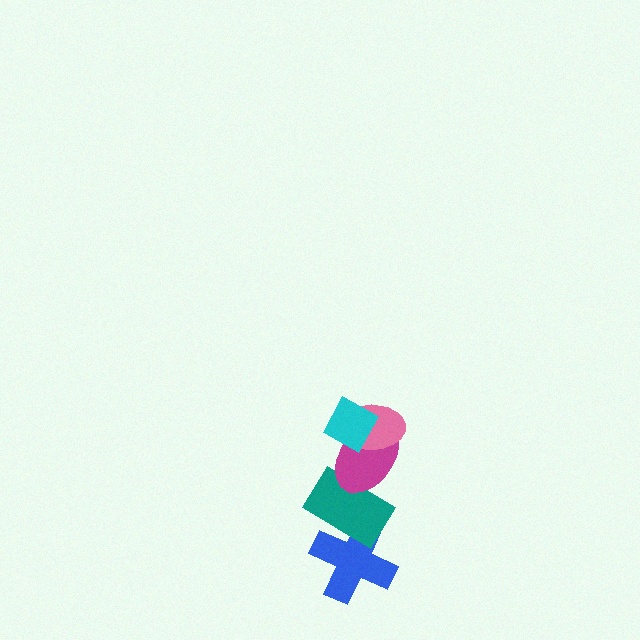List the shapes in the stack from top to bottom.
From top to bottom: the cyan diamond, the pink ellipse, the magenta ellipse, the teal rectangle, the blue cross.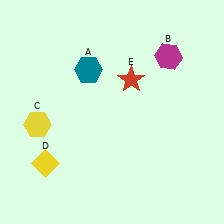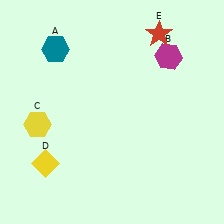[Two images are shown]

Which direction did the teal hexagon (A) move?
The teal hexagon (A) moved left.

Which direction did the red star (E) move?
The red star (E) moved up.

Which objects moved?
The objects that moved are: the teal hexagon (A), the red star (E).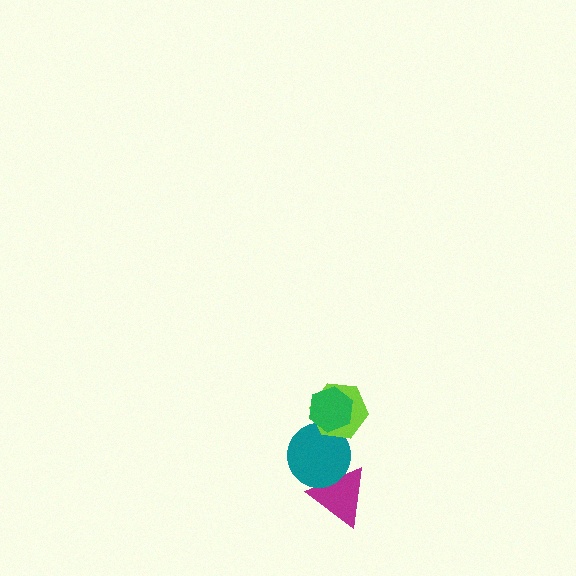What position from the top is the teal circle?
The teal circle is 3rd from the top.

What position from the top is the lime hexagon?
The lime hexagon is 2nd from the top.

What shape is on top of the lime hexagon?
The green hexagon is on top of the lime hexagon.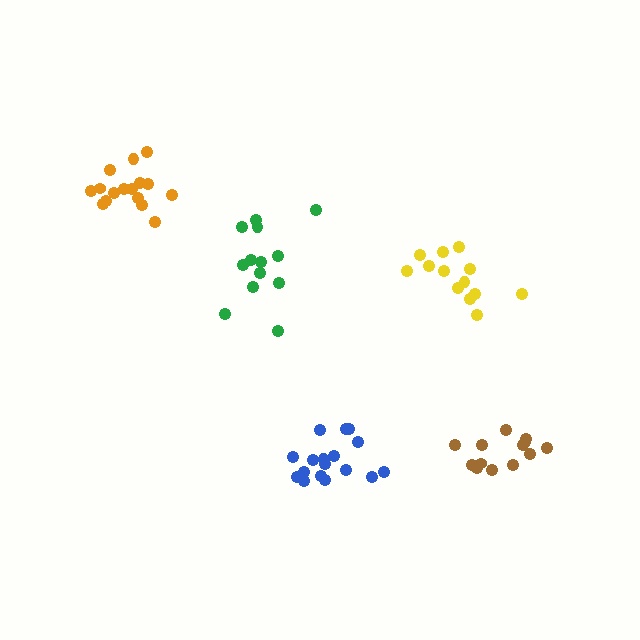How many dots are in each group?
Group 1: 13 dots, Group 2: 13 dots, Group 3: 17 dots, Group 4: 13 dots, Group 5: 16 dots (72 total).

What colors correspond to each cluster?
The clusters are colored: green, yellow, blue, brown, orange.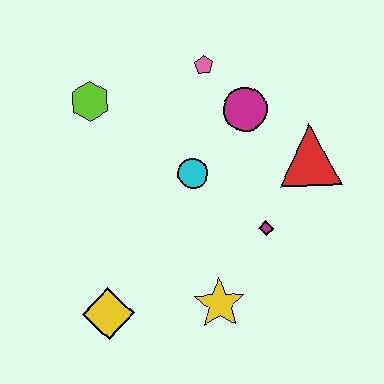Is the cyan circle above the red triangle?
No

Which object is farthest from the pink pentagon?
The yellow diamond is farthest from the pink pentagon.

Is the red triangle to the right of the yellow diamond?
Yes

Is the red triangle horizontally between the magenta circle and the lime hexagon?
No